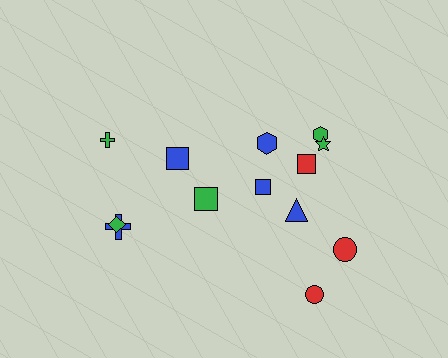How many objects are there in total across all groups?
There are 13 objects.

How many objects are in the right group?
There are 8 objects.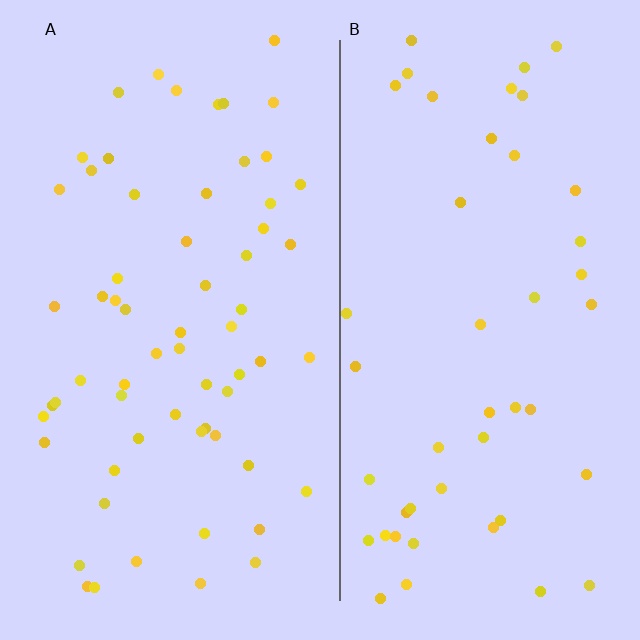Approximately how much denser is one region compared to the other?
Approximately 1.4× — region A over region B.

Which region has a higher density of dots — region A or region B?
A (the left).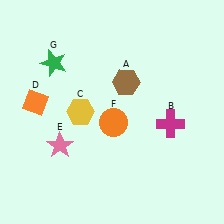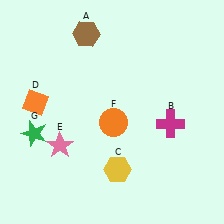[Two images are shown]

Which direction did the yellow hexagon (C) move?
The yellow hexagon (C) moved down.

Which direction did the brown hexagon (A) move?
The brown hexagon (A) moved up.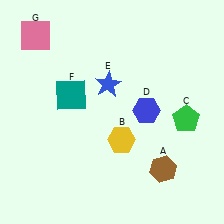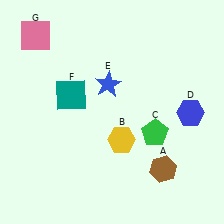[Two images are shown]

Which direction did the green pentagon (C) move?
The green pentagon (C) moved left.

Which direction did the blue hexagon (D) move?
The blue hexagon (D) moved right.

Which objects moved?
The objects that moved are: the green pentagon (C), the blue hexagon (D).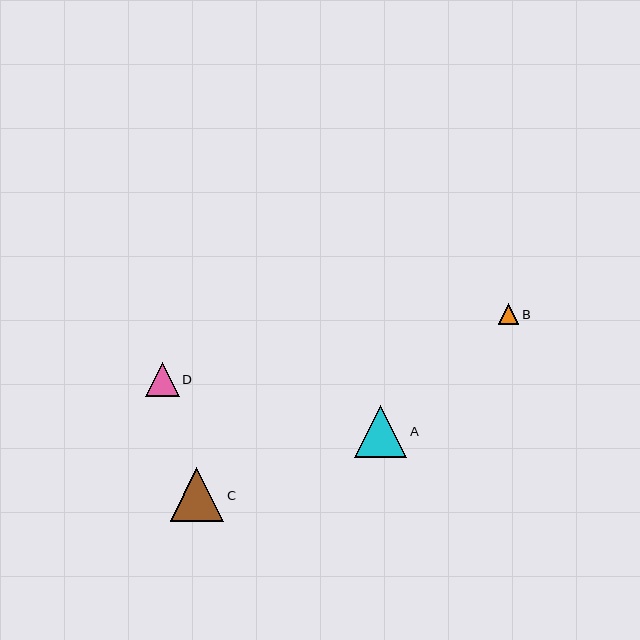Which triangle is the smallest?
Triangle B is the smallest with a size of approximately 21 pixels.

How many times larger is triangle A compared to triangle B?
Triangle A is approximately 2.5 times the size of triangle B.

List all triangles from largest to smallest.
From largest to smallest: C, A, D, B.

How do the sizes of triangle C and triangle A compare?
Triangle C and triangle A are approximately the same size.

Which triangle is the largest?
Triangle C is the largest with a size of approximately 54 pixels.